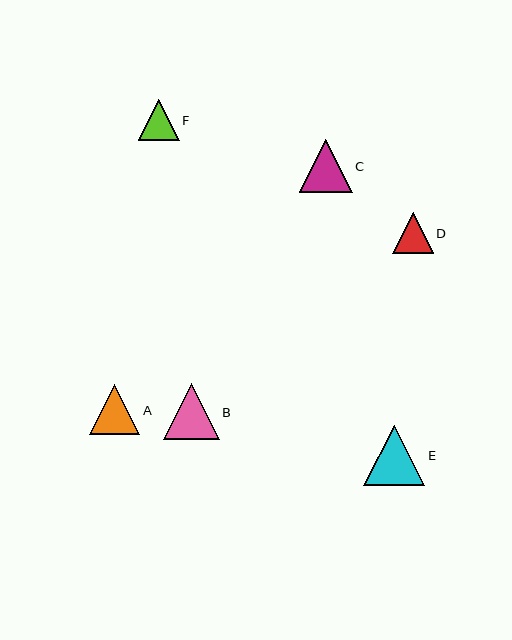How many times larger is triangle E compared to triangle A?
Triangle E is approximately 1.2 times the size of triangle A.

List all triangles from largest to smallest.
From largest to smallest: E, B, C, A, F, D.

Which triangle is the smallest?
Triangle D is the smallest with a size of approximately 40 pixels.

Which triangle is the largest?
Triangle E is the largest with a size of approximately 61 pixels.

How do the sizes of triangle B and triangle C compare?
Triangle B and triangle C are approximately the same size.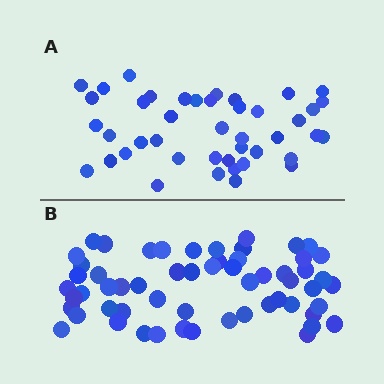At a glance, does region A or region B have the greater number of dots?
Region B (the bottom region) has more dots.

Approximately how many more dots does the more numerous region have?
Region B has approximately 15 more dots than region A.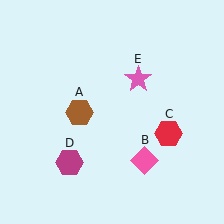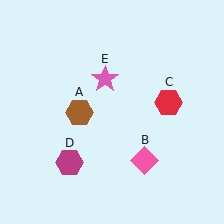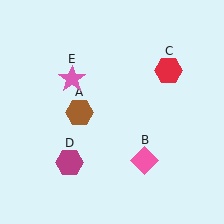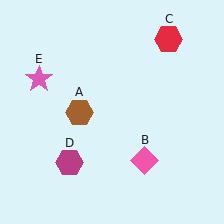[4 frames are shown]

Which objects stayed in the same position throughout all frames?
Brown hexagon (object A) and pink diamond (object B) and magenta hexagon (object D) remained stationary.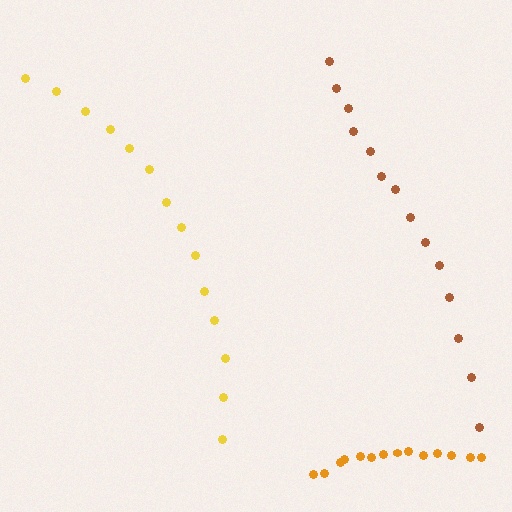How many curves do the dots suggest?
There are 3 distinct paths.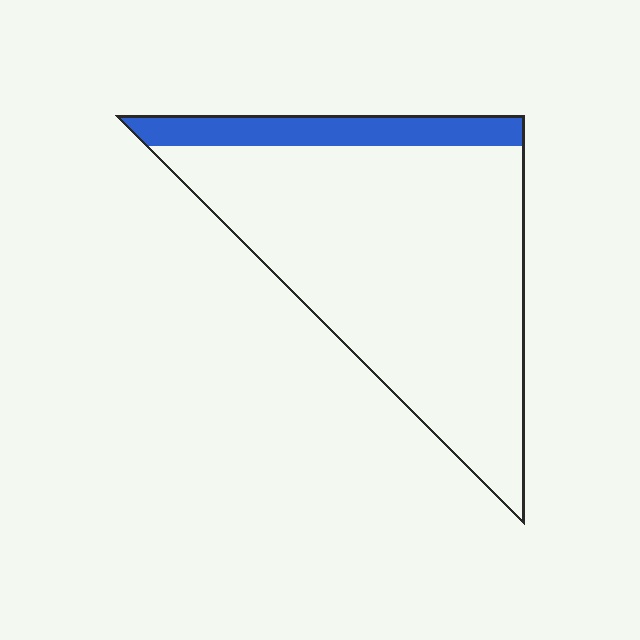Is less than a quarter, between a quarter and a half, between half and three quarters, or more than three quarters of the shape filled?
Less than a quarter.